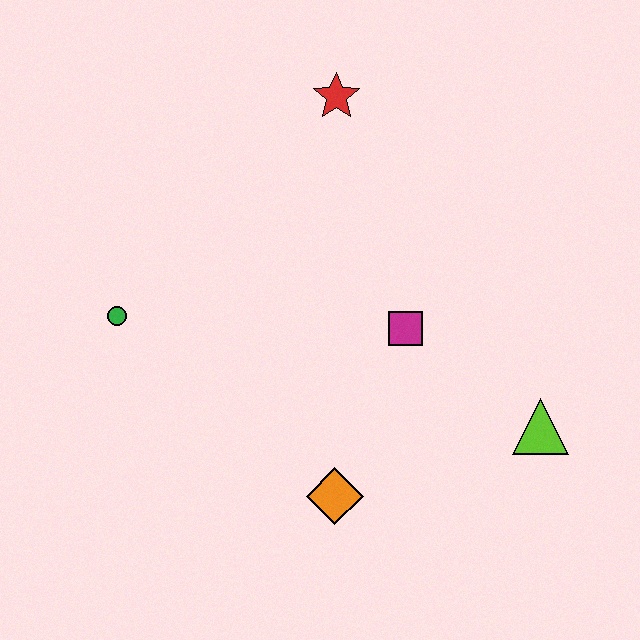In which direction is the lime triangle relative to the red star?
The lime triangle is below the red star.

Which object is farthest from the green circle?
The lime triangle is farthest from the green circle.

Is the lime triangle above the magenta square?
No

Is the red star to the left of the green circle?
No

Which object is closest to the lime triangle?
The magenta square is closest to the lime triangle.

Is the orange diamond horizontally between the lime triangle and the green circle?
Yes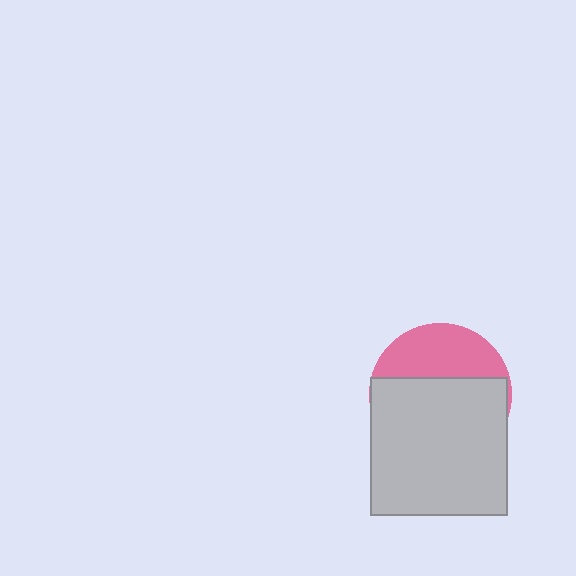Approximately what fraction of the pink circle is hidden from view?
Roughly 64% of the pink circle is hidden behind the light gray square.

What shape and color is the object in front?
The object in front is a light gray square.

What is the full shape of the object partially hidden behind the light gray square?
The partially hidden object is a pink circle.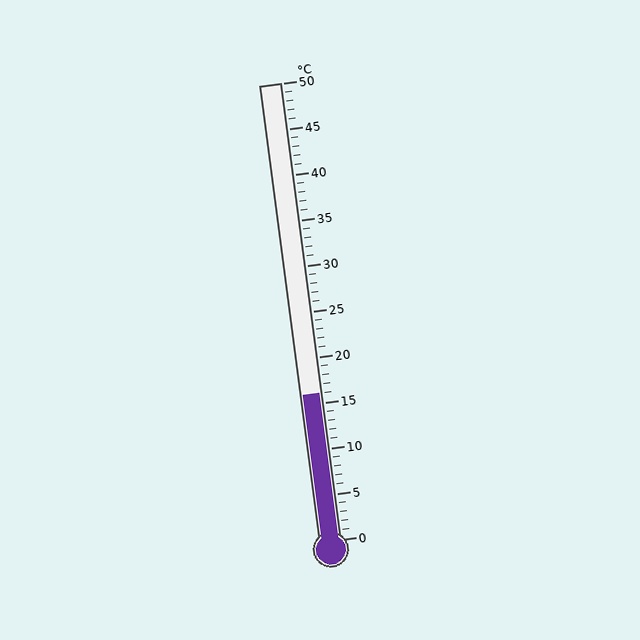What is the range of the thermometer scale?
The thermometer scale ranges from 0°C to 50°C.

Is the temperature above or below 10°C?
The temperature is above 10°C.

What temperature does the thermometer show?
The thermometer shows approximately 16°C.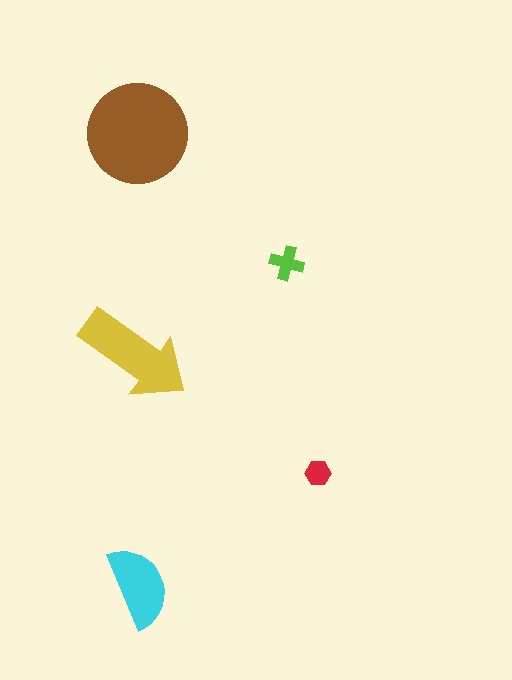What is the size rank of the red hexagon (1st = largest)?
5th.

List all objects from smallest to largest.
The red hexagon, the lime cross, the cyan semicircle, the yellow arrow, the brown circle.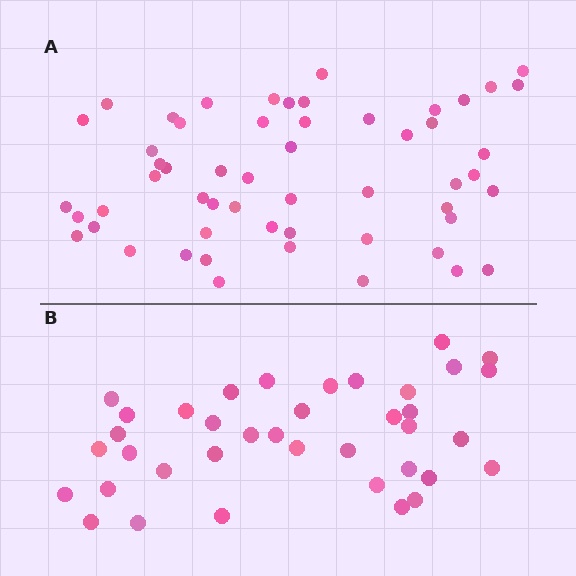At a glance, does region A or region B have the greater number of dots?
Region A (the top region) has more dots.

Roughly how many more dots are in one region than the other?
Region A has approximately 15 more dots than region B.